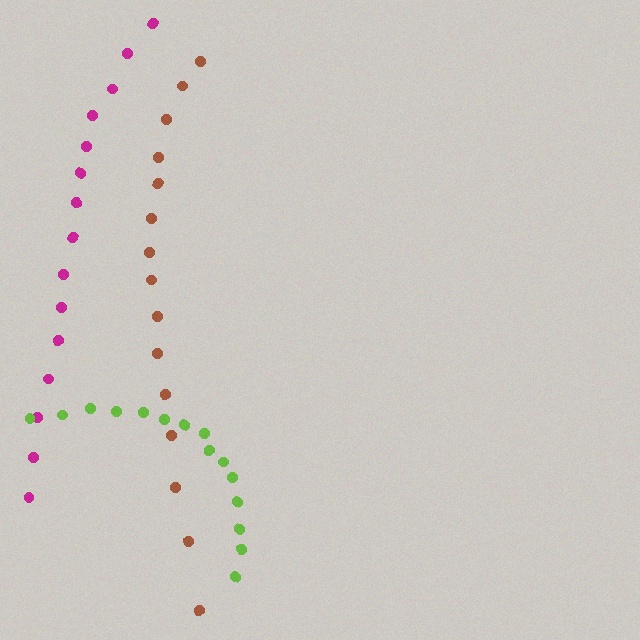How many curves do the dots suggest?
There are 3 distinct paths.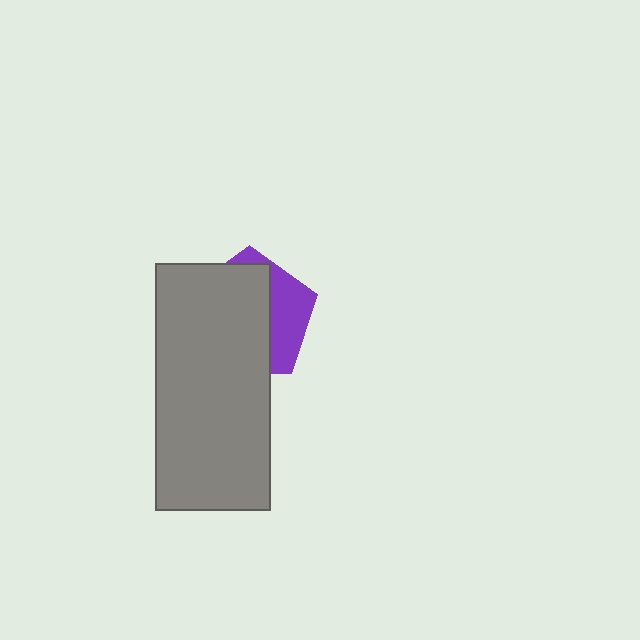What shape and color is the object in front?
The object in front is a gray rectangle.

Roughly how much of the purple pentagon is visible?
A small part of it is visible (roughly 32%).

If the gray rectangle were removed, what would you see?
You would see the complete purple pentagon.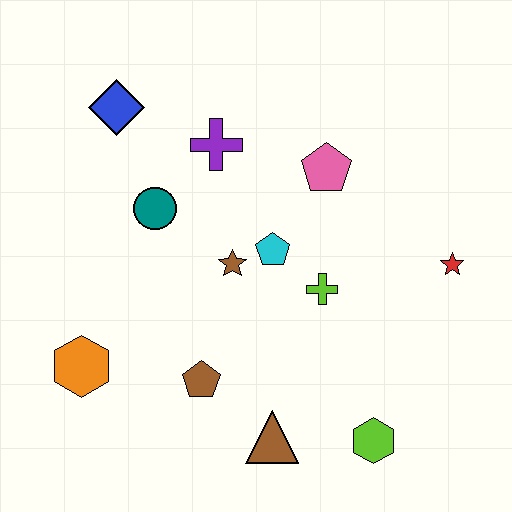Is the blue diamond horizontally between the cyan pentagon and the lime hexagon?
No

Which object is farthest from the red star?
The orange hexagon is farthest from the red star.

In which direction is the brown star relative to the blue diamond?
The brown star is below the blue diamond.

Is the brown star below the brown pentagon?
No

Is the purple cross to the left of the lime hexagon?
Yes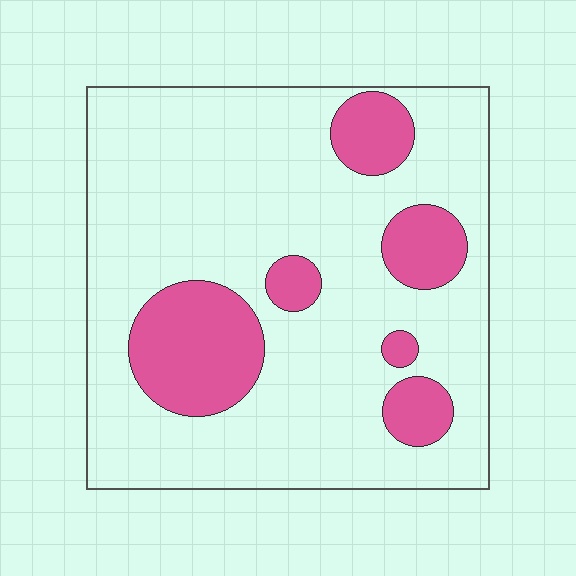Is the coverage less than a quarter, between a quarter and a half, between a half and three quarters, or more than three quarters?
Less than a quarter.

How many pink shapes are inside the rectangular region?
6.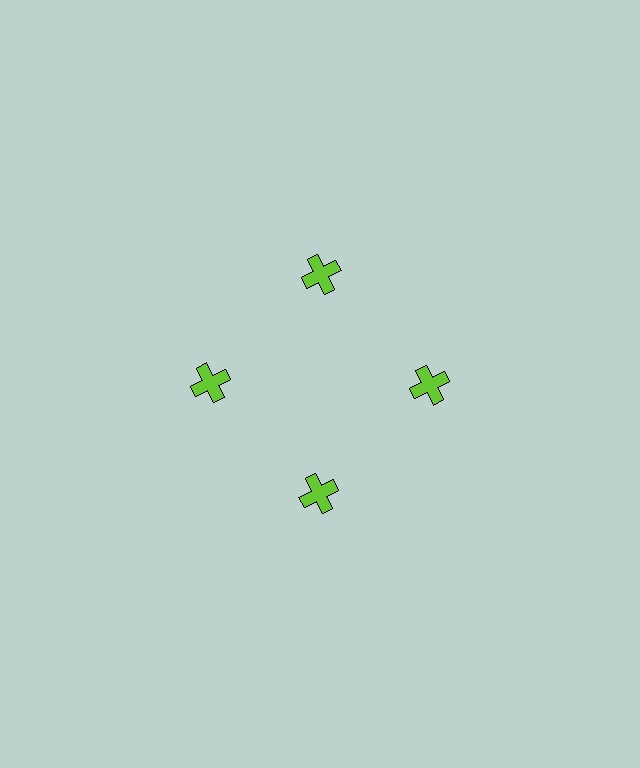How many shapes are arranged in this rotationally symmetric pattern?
There are 4 shapes, arranged in 4 groups of 1.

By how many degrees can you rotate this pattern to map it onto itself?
The pattern maps onto itself every 90 degrees of rotation.